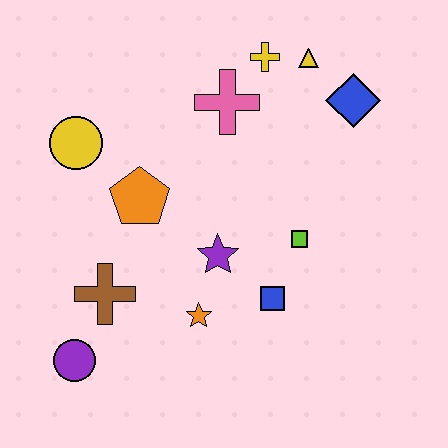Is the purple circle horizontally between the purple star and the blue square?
No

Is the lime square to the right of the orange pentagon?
Yes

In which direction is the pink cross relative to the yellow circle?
The pink cross is to the right of the yellow circle.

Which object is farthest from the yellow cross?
The purple circle is farthest from the yellow cross.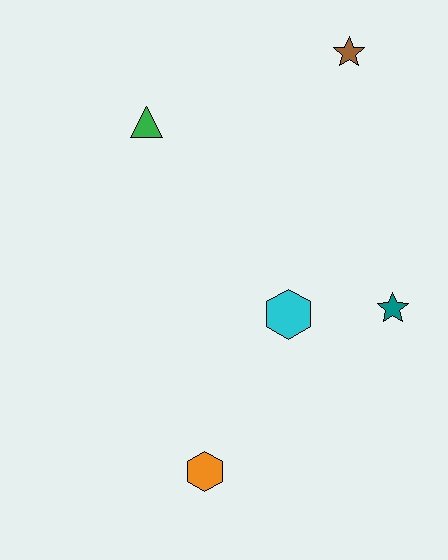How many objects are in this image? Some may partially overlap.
There are 5 objects.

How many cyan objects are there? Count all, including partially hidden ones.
There is 1 cyan object.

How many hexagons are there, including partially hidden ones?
There are 2 hexagons.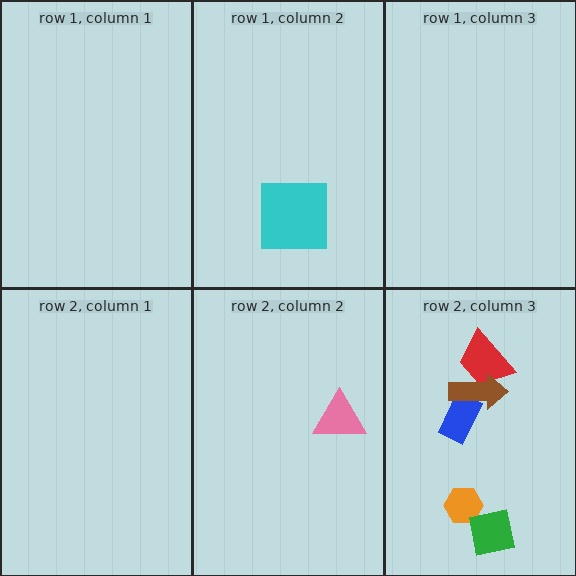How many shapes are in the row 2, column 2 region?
1.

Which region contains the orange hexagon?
The row 2, column 3 region.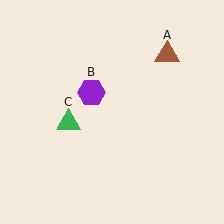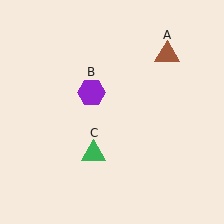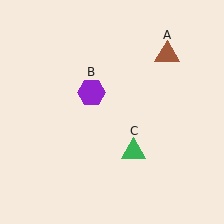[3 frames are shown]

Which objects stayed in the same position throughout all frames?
Brown triangle (object A) and purple hexagon (object B) remained stationary.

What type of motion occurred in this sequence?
The green triangle (object C) rotated counterclockwise around the center of the scene.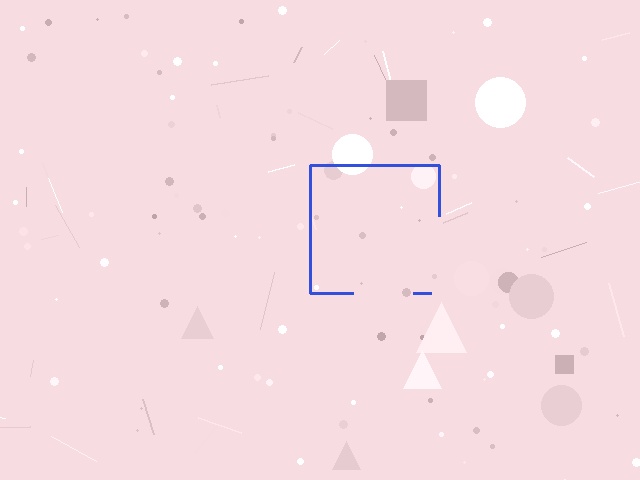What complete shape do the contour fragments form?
The contour fragments form a square.